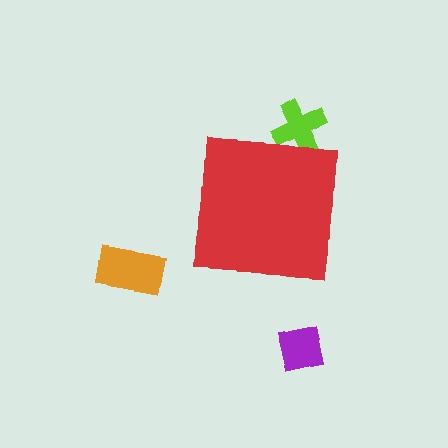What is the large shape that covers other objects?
A red square.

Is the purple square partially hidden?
No, the purple square is fully visible.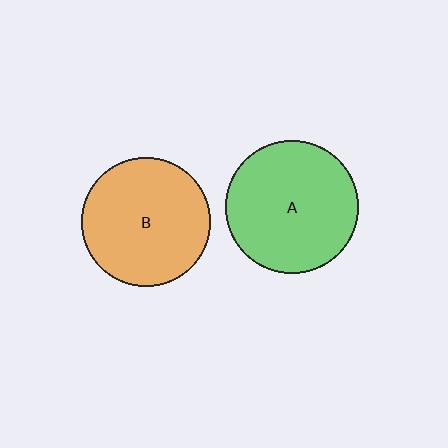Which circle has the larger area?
Circle A (green).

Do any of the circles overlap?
No, none of the circles overlap.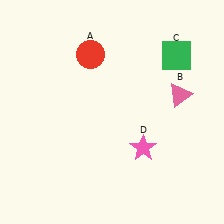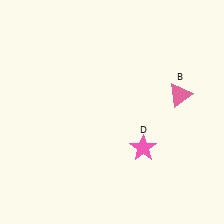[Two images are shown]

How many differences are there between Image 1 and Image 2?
There are 2 differences between the two images.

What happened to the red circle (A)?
The red circle (A) was removed in Image 2. It was in the top-left area of Image 1.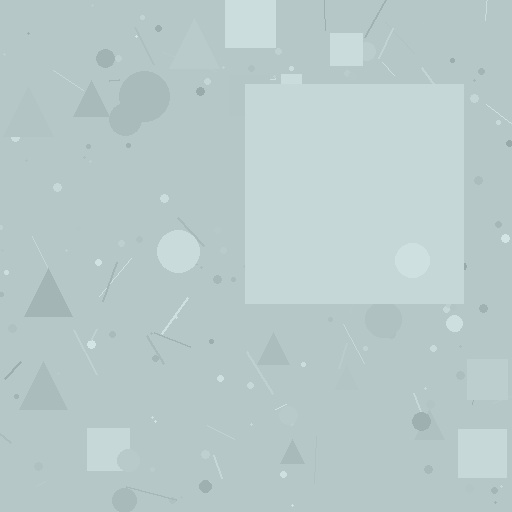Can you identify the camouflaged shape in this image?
The camouflaged shape is a square.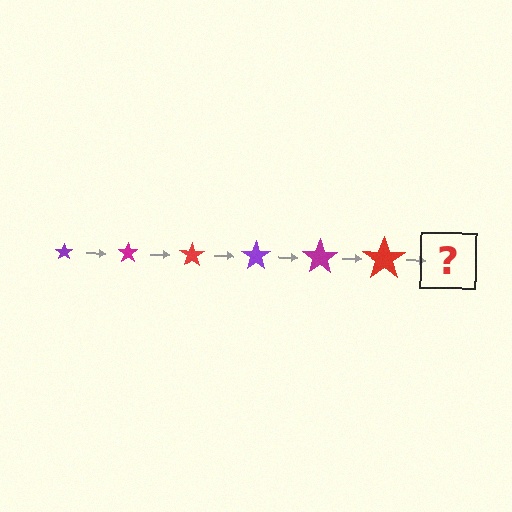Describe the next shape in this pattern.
It should be a purple star, larger than the previous one.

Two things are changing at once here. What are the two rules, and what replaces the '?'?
The two rules are that the star grows larger each step and the color cycles through purple, magenta, and red. The '?' should be a purple star, larger than the previous one.